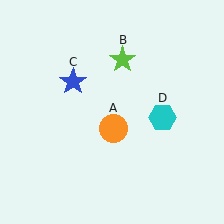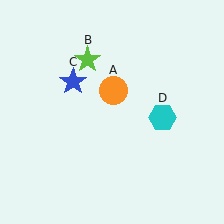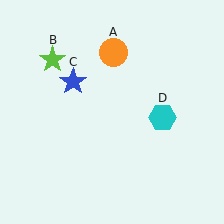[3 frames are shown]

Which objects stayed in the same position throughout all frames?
Blue star (object C) and cyan hexagon (object D) remained stationary.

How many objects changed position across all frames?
2 objects changed position: orange circle (object A), lime star (object B).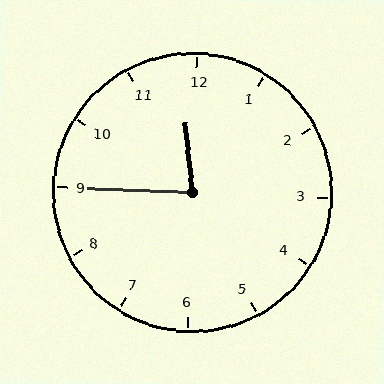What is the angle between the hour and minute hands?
Approximately 82 degrees.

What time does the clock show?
11:45.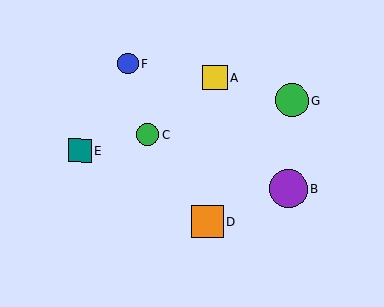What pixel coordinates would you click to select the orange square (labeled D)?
Click at (207, 222) to select the orange square D.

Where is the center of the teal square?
The center of the teal square is at (80, 150).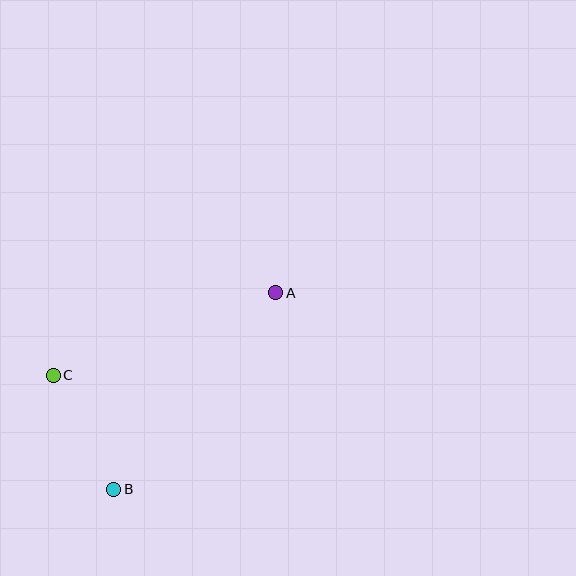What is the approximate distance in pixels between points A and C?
The distance between A and C is approximately 237 pixels.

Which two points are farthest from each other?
Points A and B are farthest from each other.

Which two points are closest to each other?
Points B and C are closest to each other.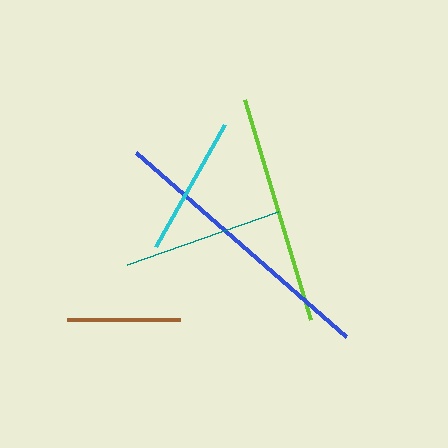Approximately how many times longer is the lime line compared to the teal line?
The lime line is approximately 1.4 times the length of the teal line.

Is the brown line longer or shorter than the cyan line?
The cyan line is longer than the brown line.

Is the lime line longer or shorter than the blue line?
The blue line is longer than the lime line.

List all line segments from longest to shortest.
From longest to shortest: blue, lime, teal, cyan, brown.